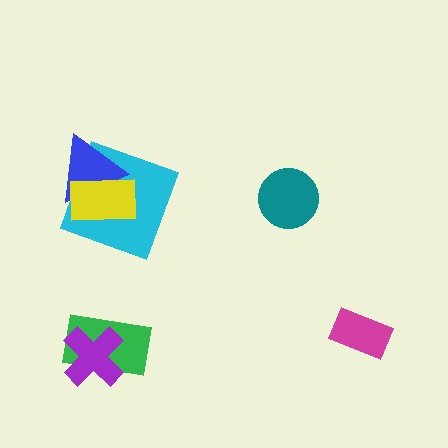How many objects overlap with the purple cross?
1 object overlaps with the purple cross.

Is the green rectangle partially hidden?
Yes, it is partially covered by another shape.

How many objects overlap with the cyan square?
2 objects overlap with the cyan square.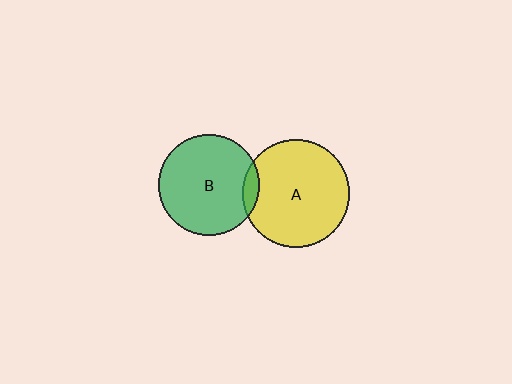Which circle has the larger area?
Circle A (yellow).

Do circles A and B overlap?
Yes.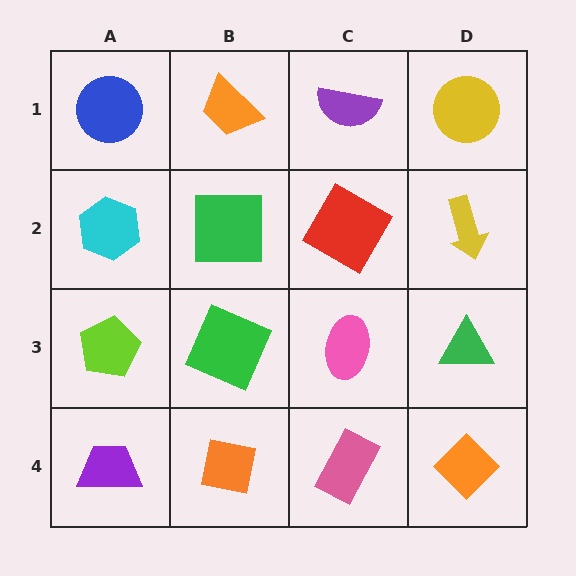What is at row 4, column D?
An orange diamond.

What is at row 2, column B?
A green square.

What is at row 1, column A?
A blue circle.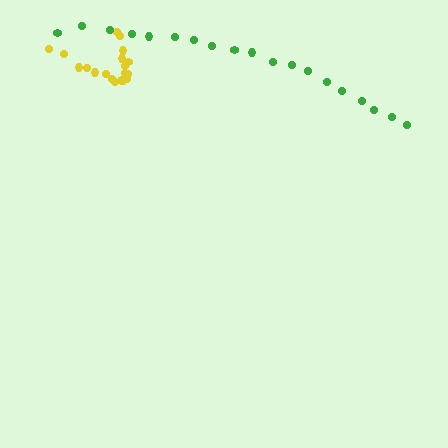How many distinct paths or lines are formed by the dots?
There are 2 distinct paths.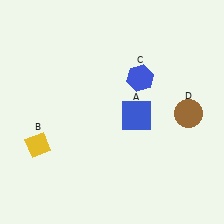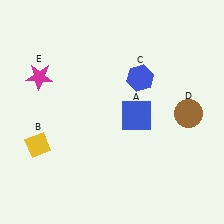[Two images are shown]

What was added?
A magenta star (E) was added in Image 2.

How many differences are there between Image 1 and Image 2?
There is 1 difference between the two images.